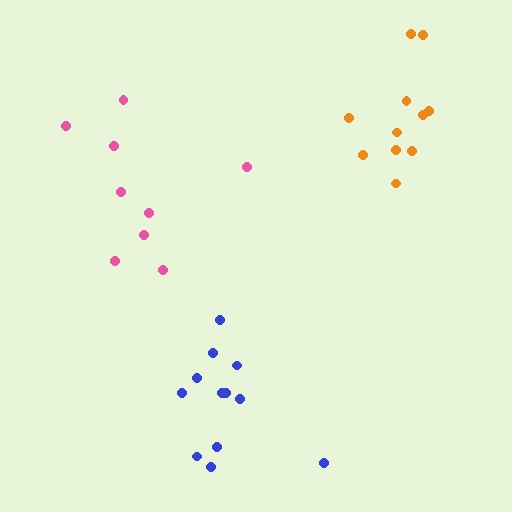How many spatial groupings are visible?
There are 3 spatial groupings.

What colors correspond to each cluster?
The clusters are colored: blue, orange, pink.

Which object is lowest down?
The blue cluster is bottommost.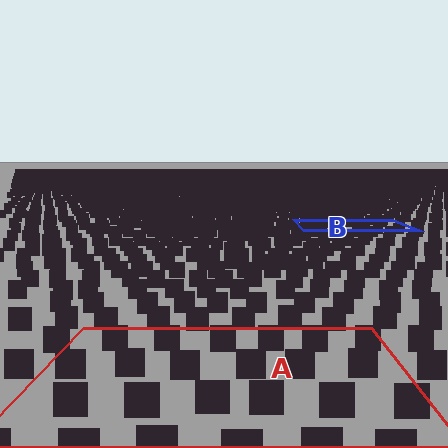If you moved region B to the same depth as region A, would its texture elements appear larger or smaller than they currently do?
They would appear larger. At a closer depth, the same texture elements are projected at a bigger on-screen size.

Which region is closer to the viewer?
Region A is closer. The texture elements there are larger and more spread out.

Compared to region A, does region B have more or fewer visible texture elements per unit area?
Region B has more texture elements per unit area — they are packed more densely because it is farther away.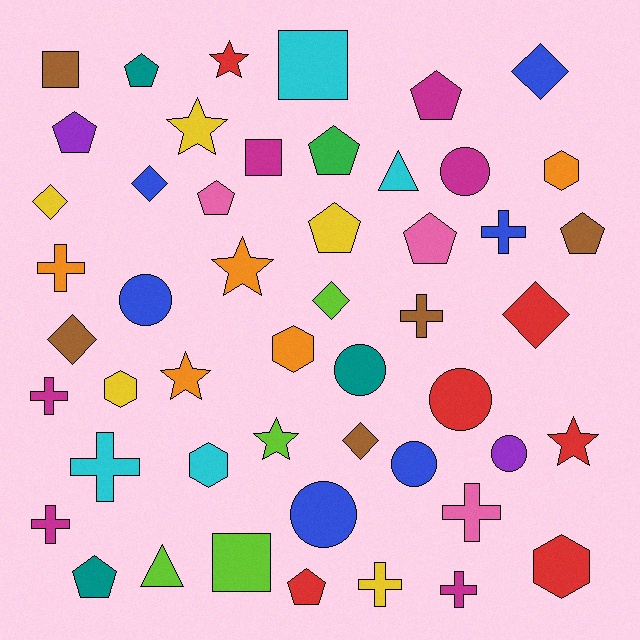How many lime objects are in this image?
There are 4 lime objects.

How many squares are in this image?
There are 4 squares.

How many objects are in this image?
There are 50 objects.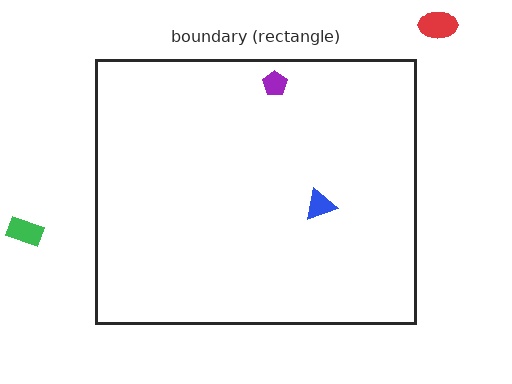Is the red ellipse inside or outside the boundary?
Outside.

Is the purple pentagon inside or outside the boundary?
Inside.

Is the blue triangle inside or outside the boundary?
Inside.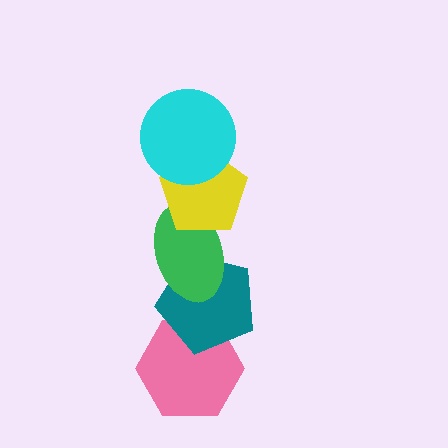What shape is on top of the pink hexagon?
The teal pentagon is on top of the pink hexagon.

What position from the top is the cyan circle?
The cyan circle is 1st from the top.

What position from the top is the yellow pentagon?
The yellow pentagon is 2nd from the top.